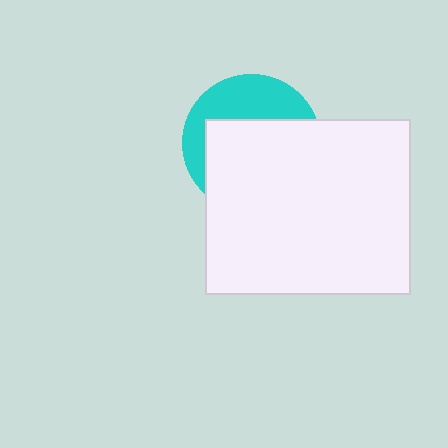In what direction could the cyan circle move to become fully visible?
The cyan circle could move up. That would shift it out from behind the white rectangle entirely.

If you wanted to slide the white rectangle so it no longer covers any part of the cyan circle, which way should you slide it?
Slide it down — that is the most direct way to separate the two shapes.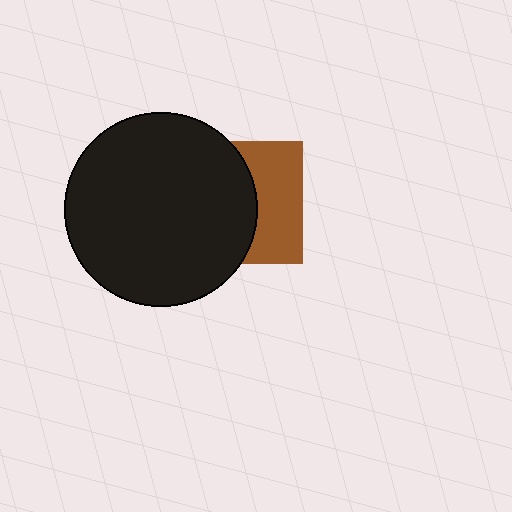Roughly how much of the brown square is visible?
A small part of it is visible (roughly 42%).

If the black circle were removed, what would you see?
You would see the complete brown square.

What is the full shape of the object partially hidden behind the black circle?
The partially hidden object is a brown square.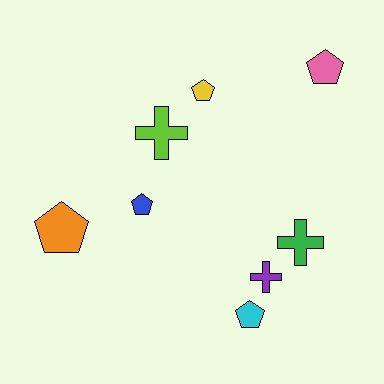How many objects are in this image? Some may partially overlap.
There are 8 objects.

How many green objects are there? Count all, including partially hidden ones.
There is 1 green object.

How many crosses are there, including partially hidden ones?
There are 3 crosses.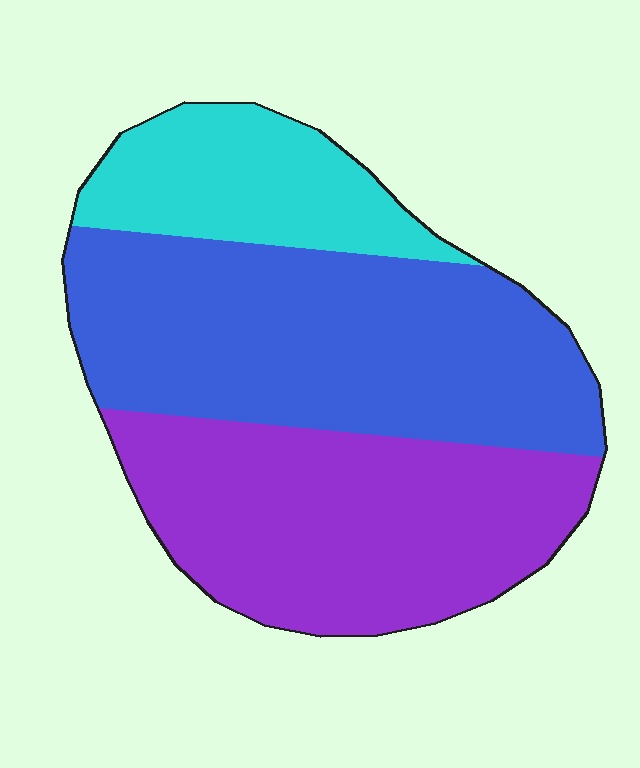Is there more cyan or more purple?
Purple.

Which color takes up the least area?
Cyan, at roughly 20%.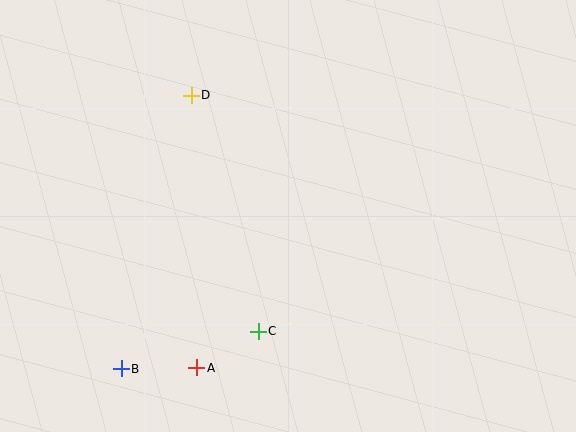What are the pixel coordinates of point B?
Point B is at (121, 369).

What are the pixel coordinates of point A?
Point A is at (197, 368).